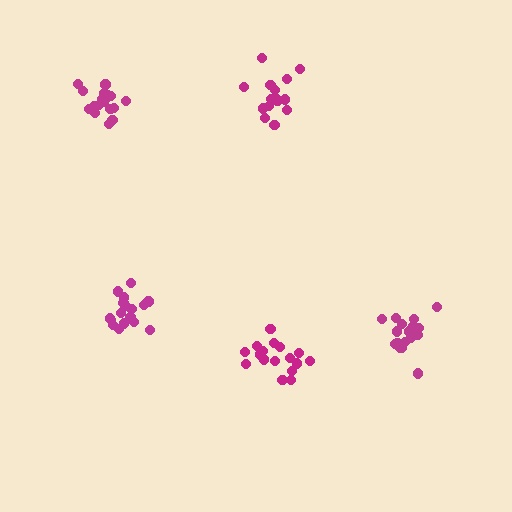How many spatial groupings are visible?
There are 5 spatial groupings.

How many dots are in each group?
Group 1: 17 dots, Group 2: 15 dots, Group 3: 17 dots, Group 4: 19 dots, Group 5: 20 dots (88 total).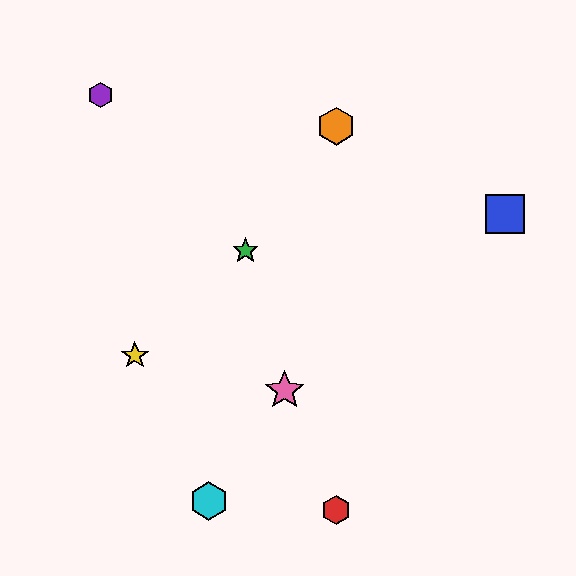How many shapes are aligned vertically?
2 shapes (the red hexagon, the orange hexagon) are aligned vertically.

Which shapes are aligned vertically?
The red hexagon, the orange hexagon are aligned vertically.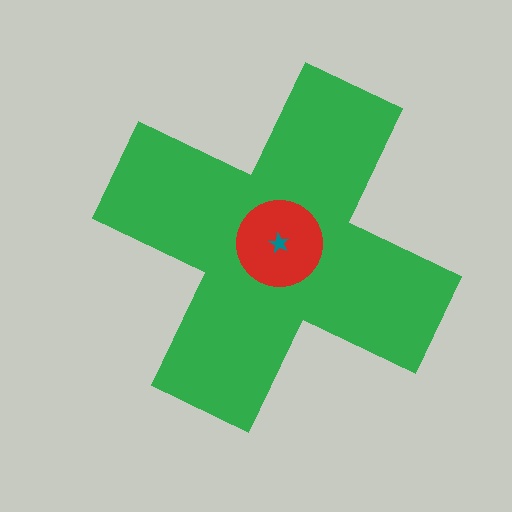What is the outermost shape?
The green cross.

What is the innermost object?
The teal star.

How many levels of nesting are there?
3.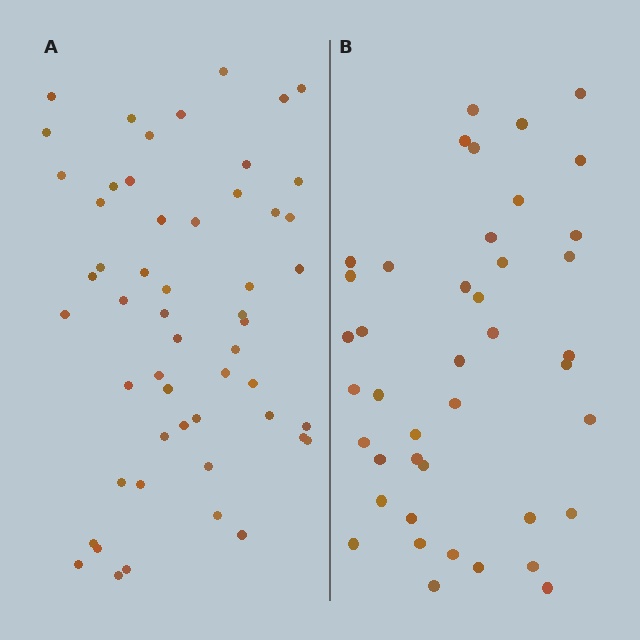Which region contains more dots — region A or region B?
Region A (the left region) has more dots.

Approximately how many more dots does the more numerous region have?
Region A has roughly 12 or so more dots than region B.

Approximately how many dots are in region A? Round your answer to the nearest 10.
About 50 dots. (The exact count is 54, which rounds to 50.)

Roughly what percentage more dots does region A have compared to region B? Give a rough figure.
About 30% more.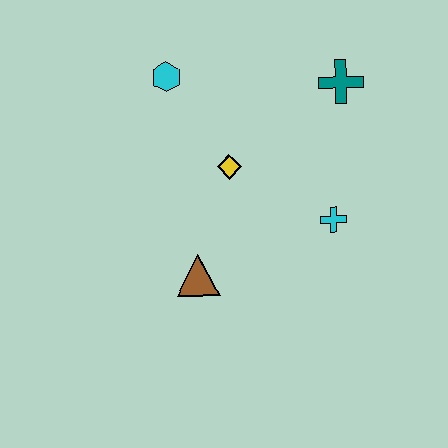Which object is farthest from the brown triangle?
The teal cross is farthest from the brown triangle.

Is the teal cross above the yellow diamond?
Yes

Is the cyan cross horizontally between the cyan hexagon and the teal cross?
Yes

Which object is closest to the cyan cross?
The yellow diamond is closest to the cyan cross.